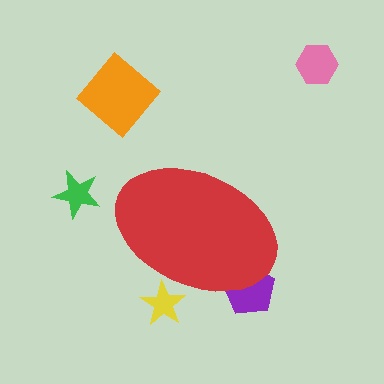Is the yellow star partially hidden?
Yes, the yellow star is partially hidden behind the red ellipse.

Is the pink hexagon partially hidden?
No, the pink hexagon is fully visible.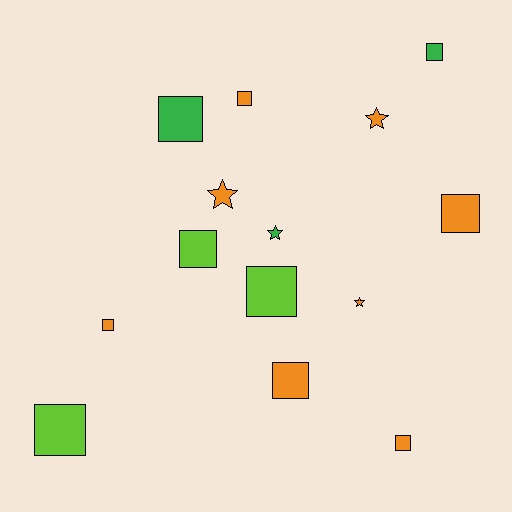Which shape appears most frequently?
Square, with 10 objects.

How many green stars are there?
There is 1 green star.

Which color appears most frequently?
Orange, with 8 objects.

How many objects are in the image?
There are 14 objects.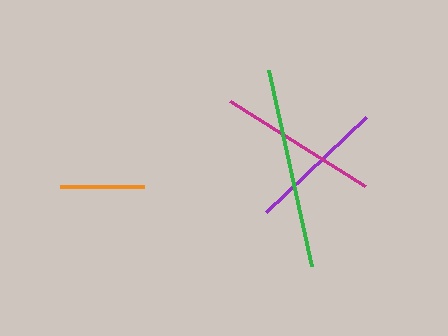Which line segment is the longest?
The green line is the longest at approximately 202 pixels.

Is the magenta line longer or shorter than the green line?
The green line is longer than the magenta line.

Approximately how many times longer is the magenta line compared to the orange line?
The magenta line is approximately 1.9 times the length of the orange line.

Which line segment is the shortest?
The orange line is the shortest at approximately 83 pixels.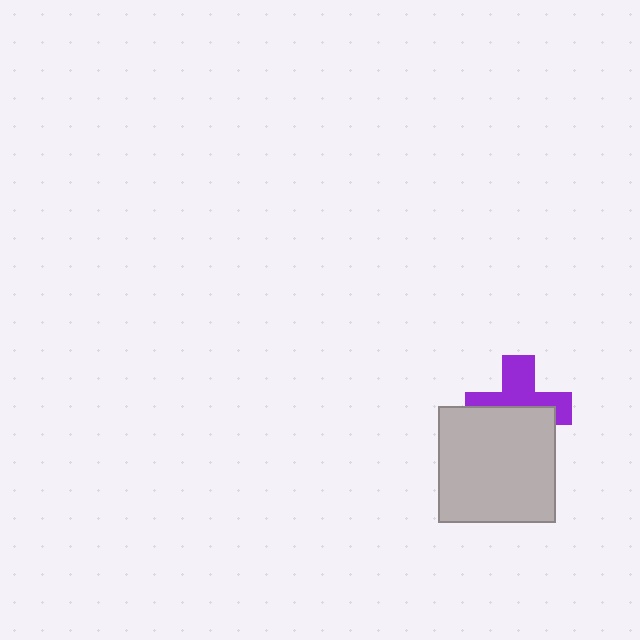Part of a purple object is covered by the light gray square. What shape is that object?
It is a cross.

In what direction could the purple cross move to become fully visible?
The purple cross could move up. That would shift it out from behind the light gray square entirely.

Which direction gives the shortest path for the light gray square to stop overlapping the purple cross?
Moving down gives the shortest separation.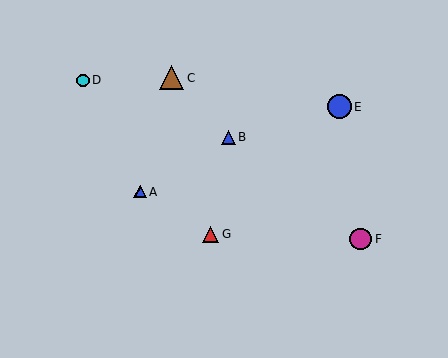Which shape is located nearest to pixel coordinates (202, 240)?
The red triangle (labeled G) at (211, 234) is nearest to that location.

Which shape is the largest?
The brown triangle (labeled C) is the largest.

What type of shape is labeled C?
Shape C is a brown triangle.